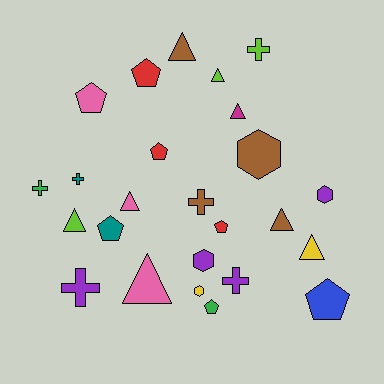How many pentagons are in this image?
There are 7 pentagons.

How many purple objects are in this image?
There are 4 purple objects.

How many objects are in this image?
There are 25 objects.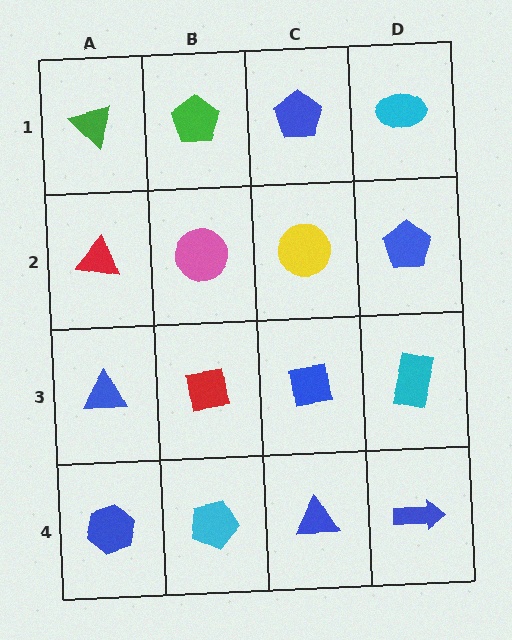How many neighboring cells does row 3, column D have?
3.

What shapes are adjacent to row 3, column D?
A blue pentagon (row 2, column D), a blue arrow (row 4, column D), a blue square (row 3, column C).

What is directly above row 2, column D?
A cyan ellipse.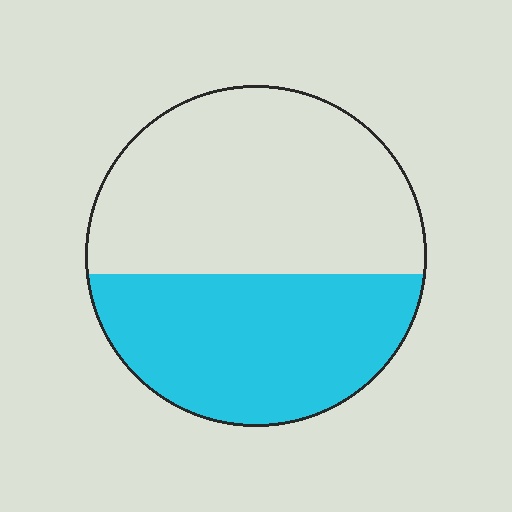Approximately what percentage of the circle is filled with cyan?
Approximately 45%.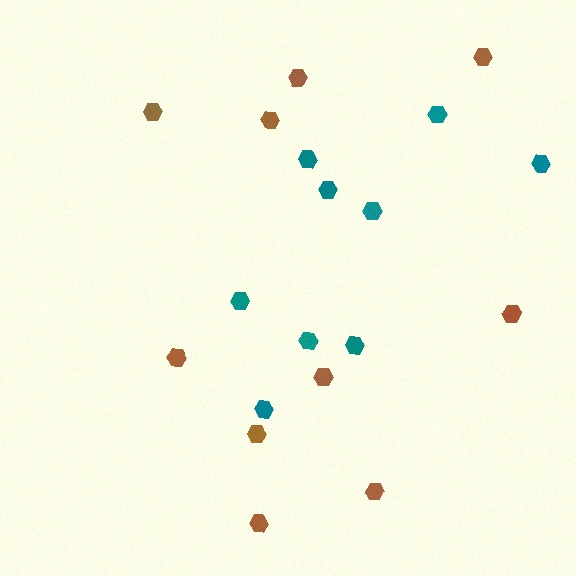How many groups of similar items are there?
There are 2 groups: one group of brown hexagons (10) and one group of teal hexagons (9).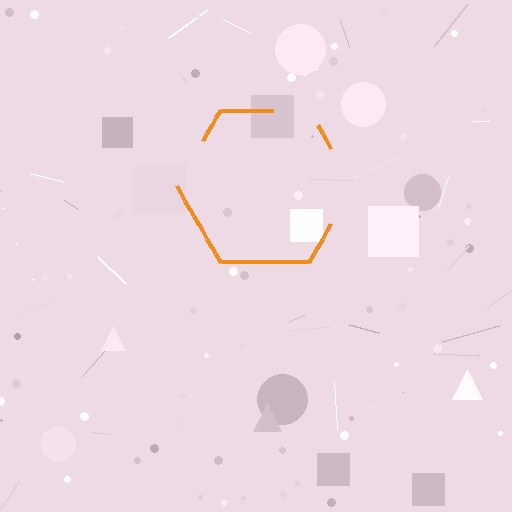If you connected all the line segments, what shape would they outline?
They would outline a hexagon.